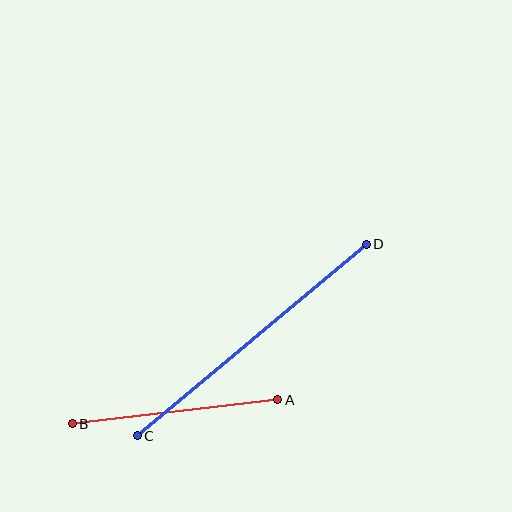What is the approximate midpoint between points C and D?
The midpoint is at approximately (252, 340) pixels.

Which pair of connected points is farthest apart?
Points C and D are farthest apart.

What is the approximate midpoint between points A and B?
The midpoint is at approximately (175, 412) pixels.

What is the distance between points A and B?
The distance is approximately 207 pixels.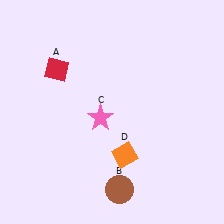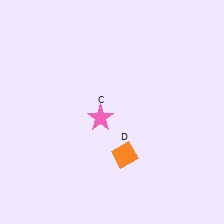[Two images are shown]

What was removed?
The red diamond (A), the brown circle (B) were removed in Image 2.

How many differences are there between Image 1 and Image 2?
There are 2 differences between the two images.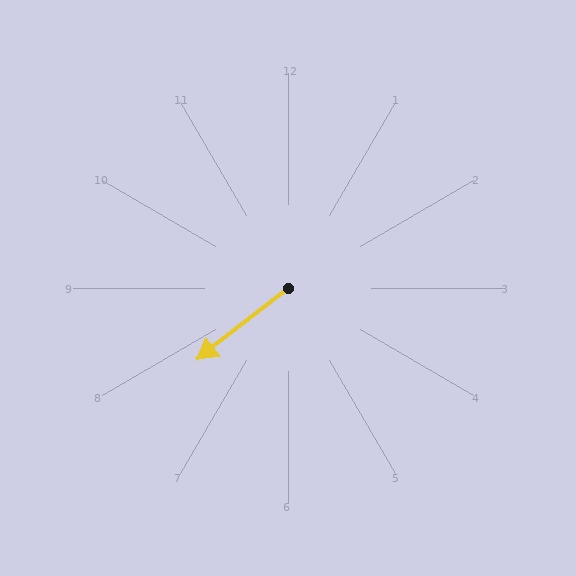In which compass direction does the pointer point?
Southwest.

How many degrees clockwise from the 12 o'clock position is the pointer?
Approximately 232 degrees.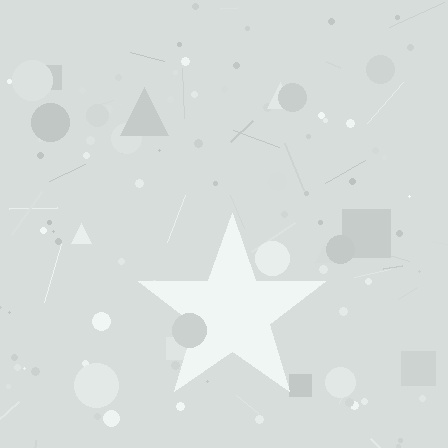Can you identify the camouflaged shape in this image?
The camouflaged shape is a star.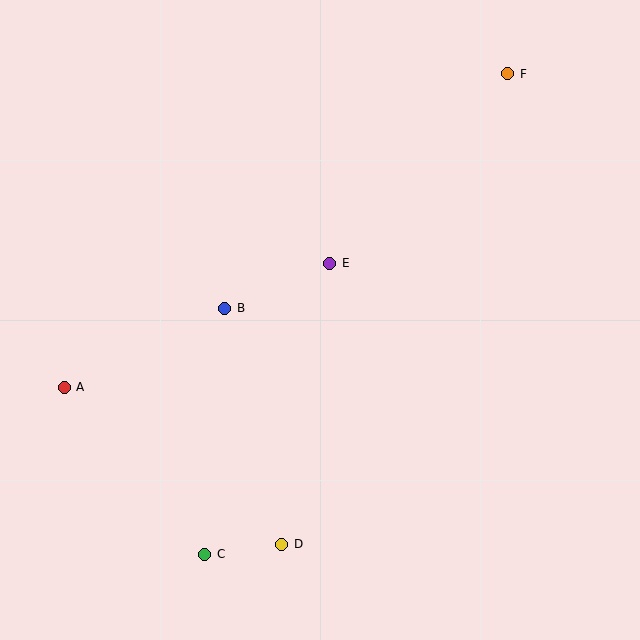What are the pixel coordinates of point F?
Point F is at (508, 74).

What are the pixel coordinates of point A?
Point A is at (64, 387).